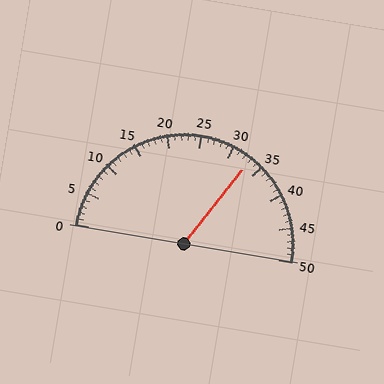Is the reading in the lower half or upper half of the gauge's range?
The reading is in the upper half of the range (0 to 50).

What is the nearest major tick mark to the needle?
The nearest major tick mark is 35.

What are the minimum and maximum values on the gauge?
The gauge ranges from 0 to 50.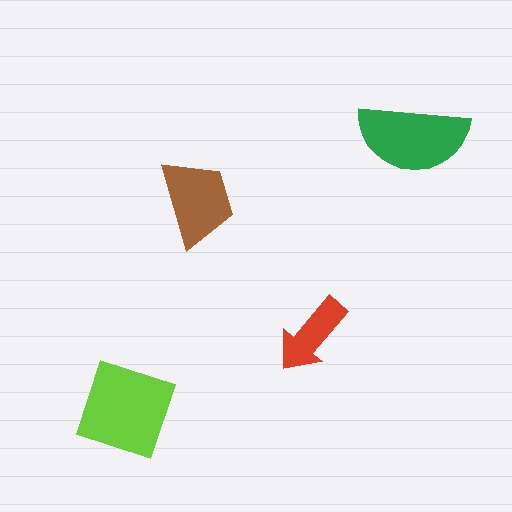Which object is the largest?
The lime square.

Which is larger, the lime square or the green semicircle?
The lime square.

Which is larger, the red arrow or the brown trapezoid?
The brown trapezoid.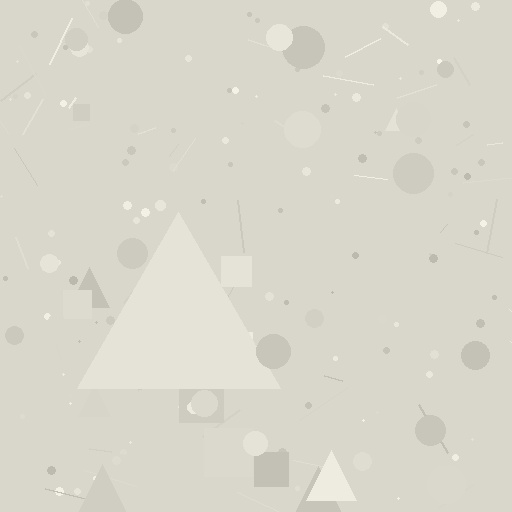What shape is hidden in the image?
A triangle is hidden in the image.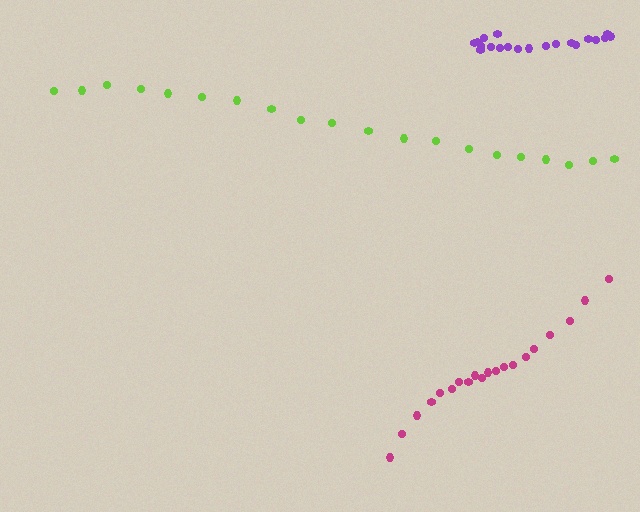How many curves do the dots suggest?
There are 3 distinct paths.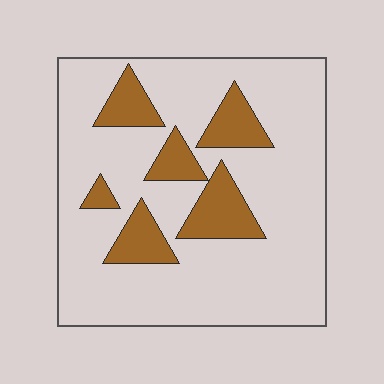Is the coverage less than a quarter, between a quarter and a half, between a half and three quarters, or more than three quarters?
Less than a quarter.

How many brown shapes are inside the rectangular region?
6.